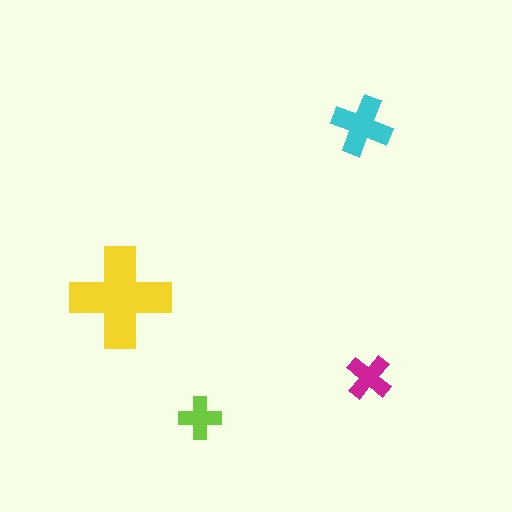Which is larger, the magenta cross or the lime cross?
The magenta one.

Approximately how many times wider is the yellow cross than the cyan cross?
About 1.5 times wider.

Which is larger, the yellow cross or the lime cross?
The yellow one.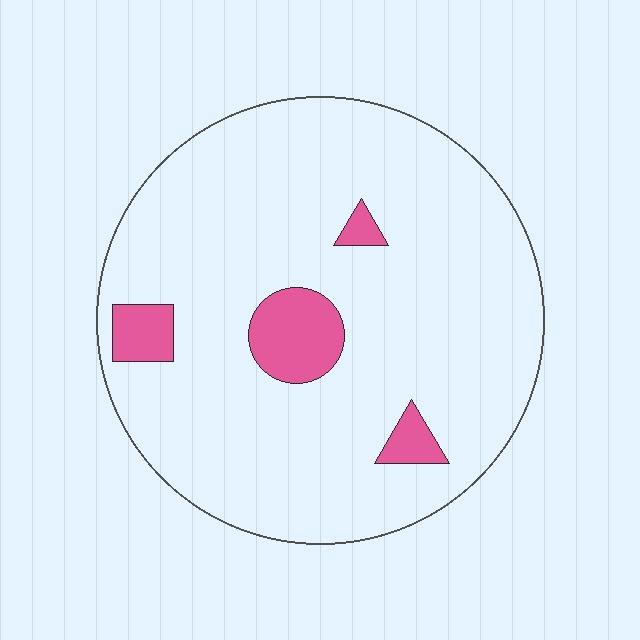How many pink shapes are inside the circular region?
4.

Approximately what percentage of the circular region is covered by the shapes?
Approximately 10%.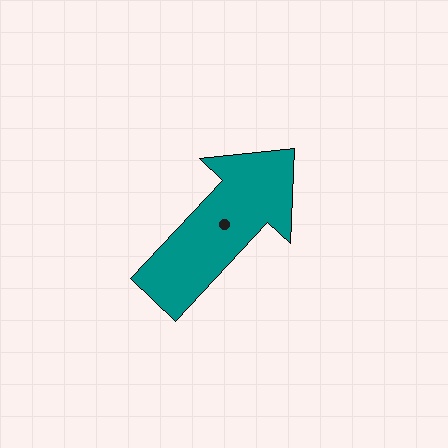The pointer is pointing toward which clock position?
Roughly 1 o'clock.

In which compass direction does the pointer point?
Northeast.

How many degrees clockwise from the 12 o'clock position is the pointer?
Approximately 43 degrees.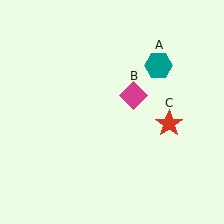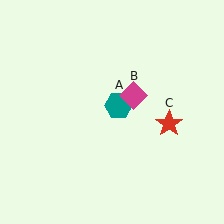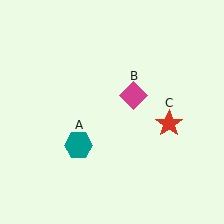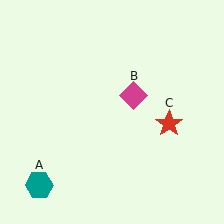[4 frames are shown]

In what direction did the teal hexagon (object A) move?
The teal hexagon (object A) moved down and to the left.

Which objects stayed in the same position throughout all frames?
Magenta diamond (object B) and red star (object C) remained stationary.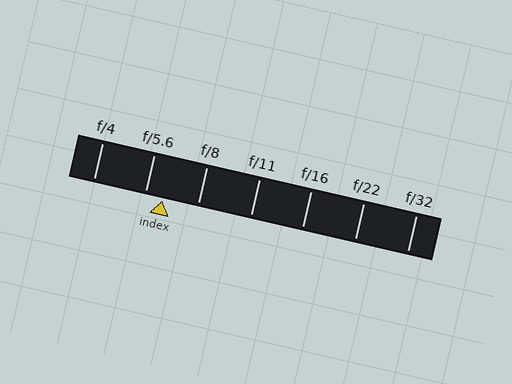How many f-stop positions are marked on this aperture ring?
There are 7 f-stop positions marked.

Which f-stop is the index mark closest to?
The index mark is closest to f/5.6.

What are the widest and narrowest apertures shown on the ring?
The widest aperture shown is f/4 and the narrowest is f/32.